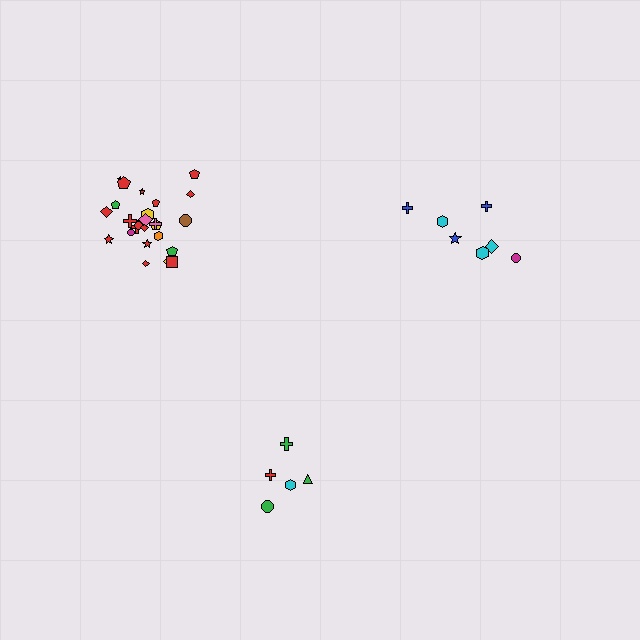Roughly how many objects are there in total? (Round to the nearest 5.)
Roughly 35 objects in total.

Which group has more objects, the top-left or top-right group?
The top-left group.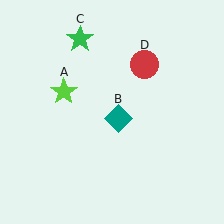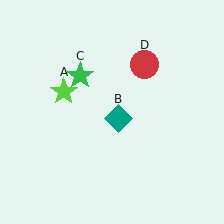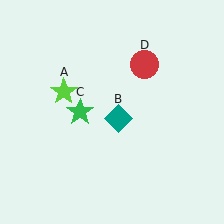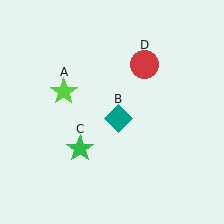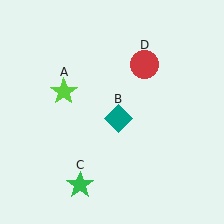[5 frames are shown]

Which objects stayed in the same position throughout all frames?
Lime star (object A) and teal diamond (object B) and red circle (object D) remained stationary.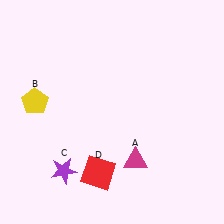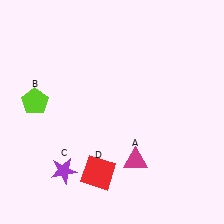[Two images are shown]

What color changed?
The pentagon (B) changed from yellow in Image 1 to lime in Image 2.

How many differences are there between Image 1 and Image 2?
There is 1 difference between the two images.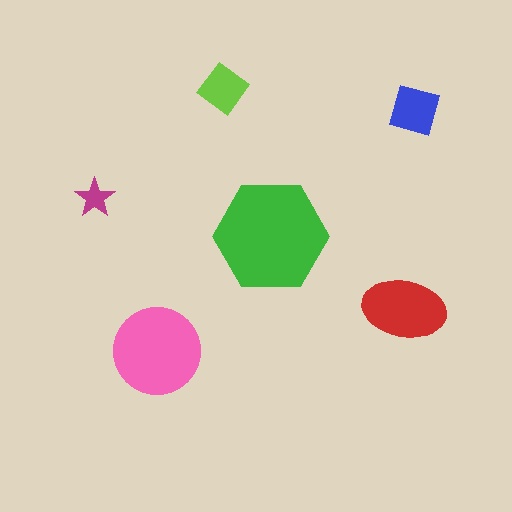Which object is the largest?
The green hexagon.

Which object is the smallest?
The magenta star.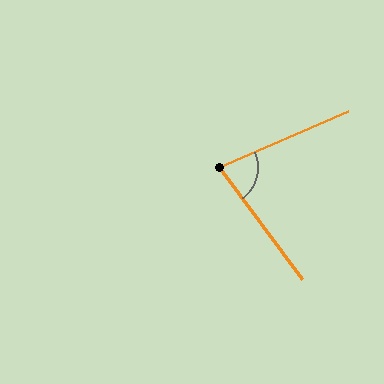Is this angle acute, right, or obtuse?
It is acute.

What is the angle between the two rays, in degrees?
Approximately 77 degrees.